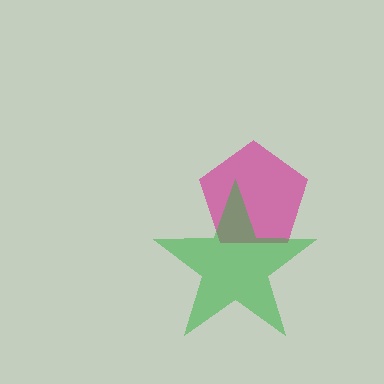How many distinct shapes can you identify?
There are 2 distinct shapes: a magenta pentagon, a green star.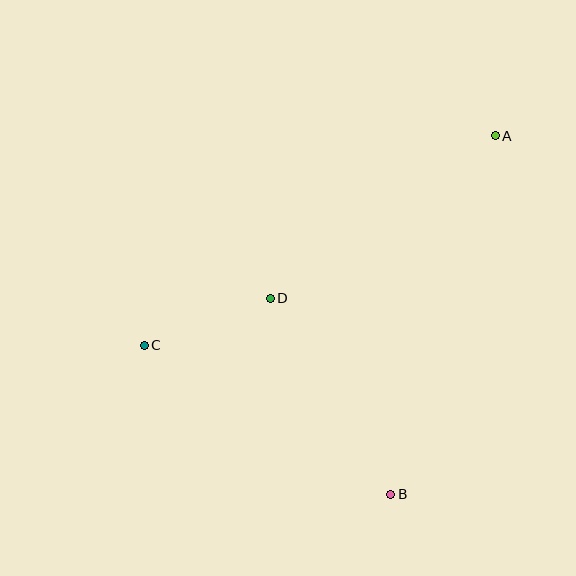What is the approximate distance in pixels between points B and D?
The distance between B and D is approximately 230 pixels.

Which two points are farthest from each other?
Points A and C are farthest from each other.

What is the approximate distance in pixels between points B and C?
The distance between B and C is approximately 288 pixels.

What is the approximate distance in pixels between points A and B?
The distance between A and B is approximately 373 pixels.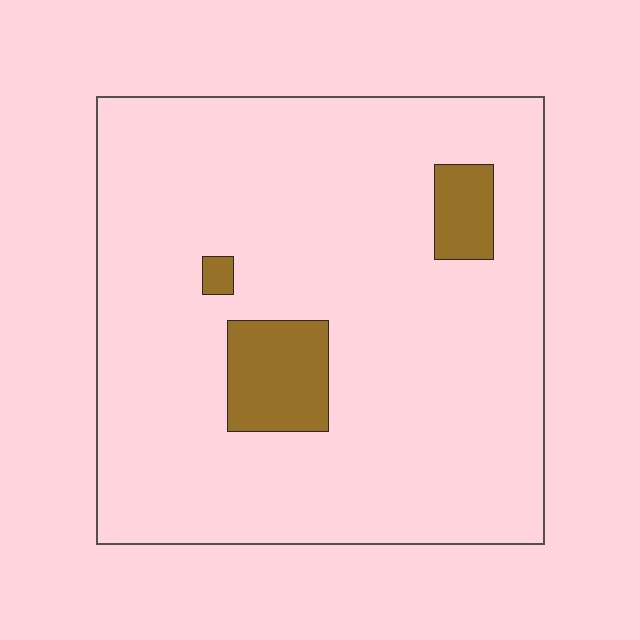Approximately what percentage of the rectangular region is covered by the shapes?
Approximately 10%.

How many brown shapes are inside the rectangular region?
3.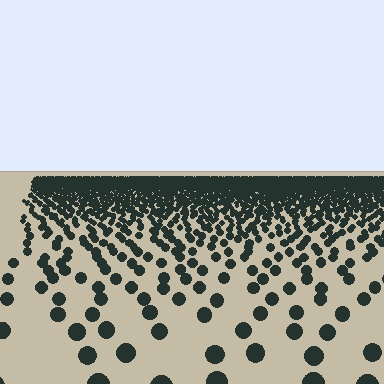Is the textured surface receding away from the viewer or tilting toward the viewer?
The surface is receding away from the viewer. Texture elements get smaller and denser toward the top.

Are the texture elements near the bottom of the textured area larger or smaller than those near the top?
Larger. Near the bottom, elements are closer to the viewer and appear at a bigger on-screen size.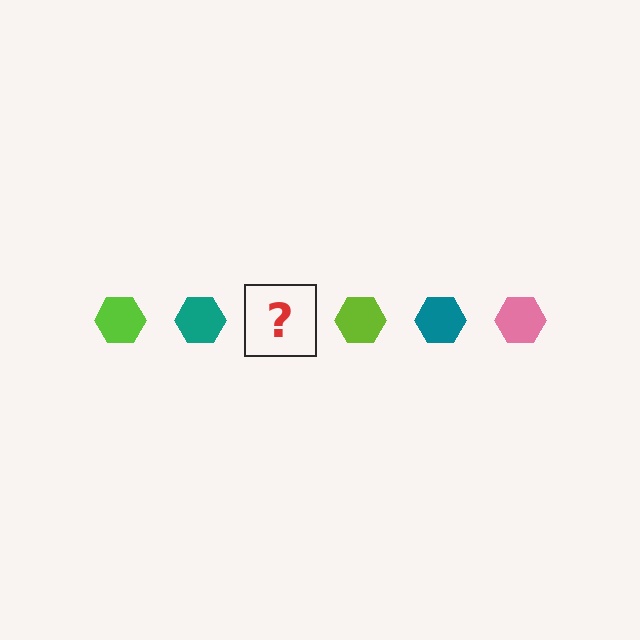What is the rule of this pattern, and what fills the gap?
The rule is that the pattern cycles through lime, teal, pink hexagons. The gap should be filled with a pink hexagon.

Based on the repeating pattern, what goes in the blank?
The blank should be a pink hexagon.